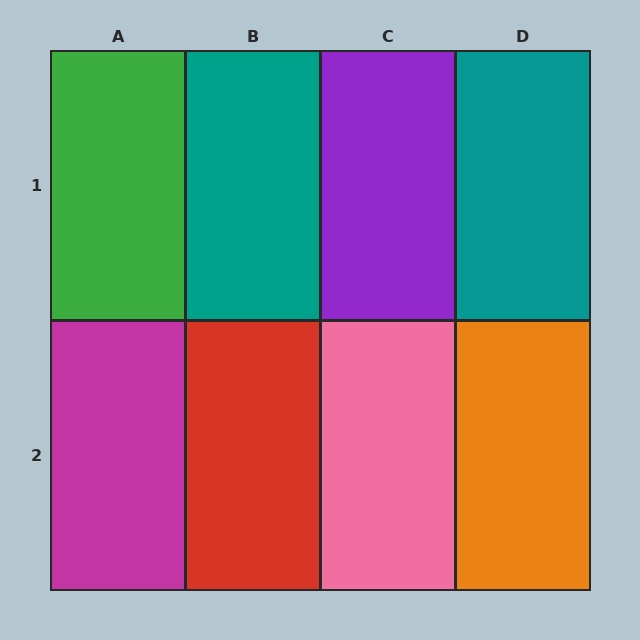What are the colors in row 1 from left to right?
Green, teal, purple, teal.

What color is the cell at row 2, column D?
Orange.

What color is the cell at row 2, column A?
Magenta.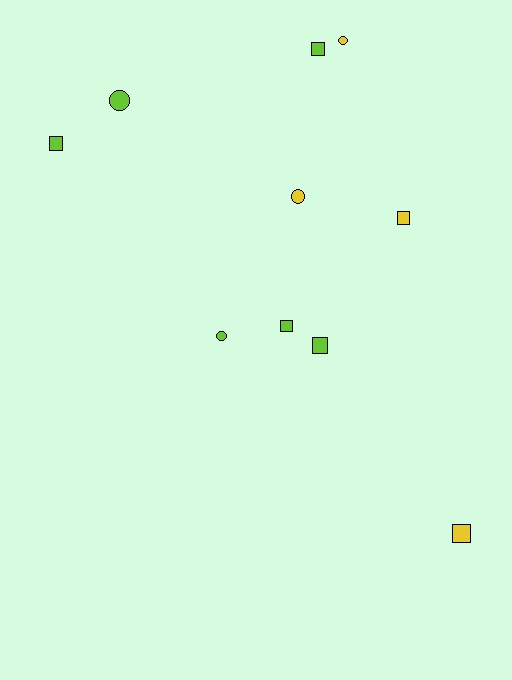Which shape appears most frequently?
Square, with 6 objects.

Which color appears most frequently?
Lime, with 6 objects.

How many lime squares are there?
There are 4 lime squares.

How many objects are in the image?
There are 10 objects.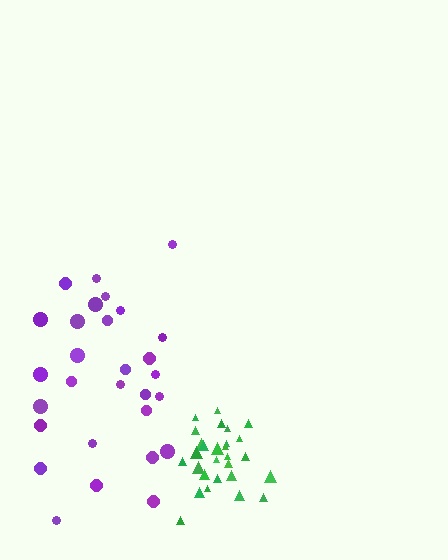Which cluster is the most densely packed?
Green.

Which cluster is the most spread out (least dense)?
Purple.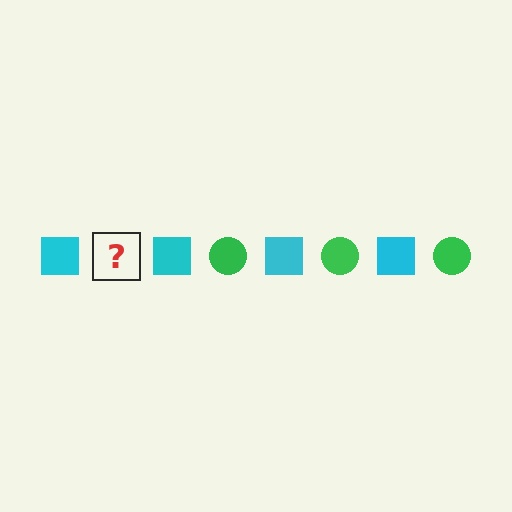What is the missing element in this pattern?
The missing element is a green circle.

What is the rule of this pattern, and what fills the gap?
The rule is that the pattern alternates between cyan square and green circle. The gap should be filled with a green circle.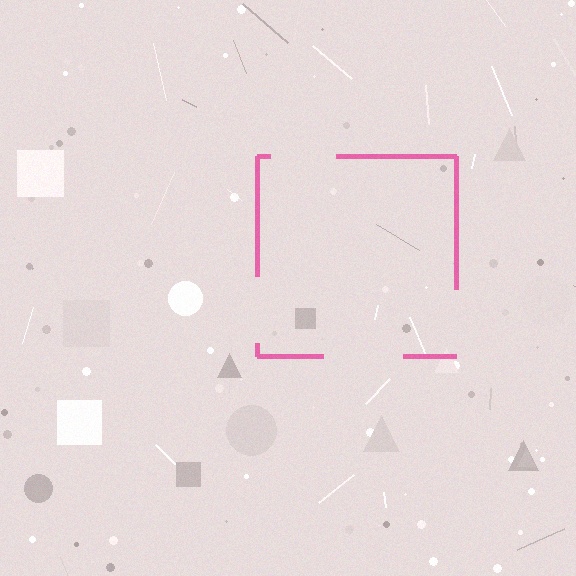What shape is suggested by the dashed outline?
The dashed outline suggests a square.